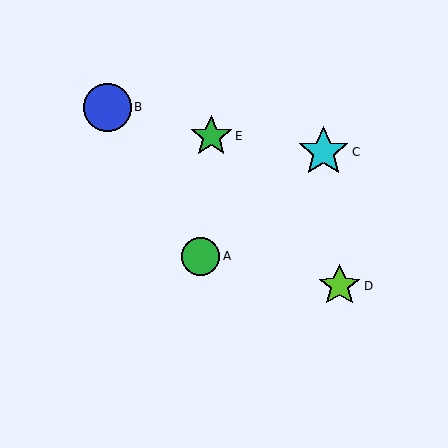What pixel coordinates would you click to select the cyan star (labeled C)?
Click at (323, 152) to select the cyan star C.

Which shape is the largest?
The cyan star (labeled C) is the largest.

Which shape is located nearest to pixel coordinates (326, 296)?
The lime star (labeled D) at (340, 286) is nearest to that location.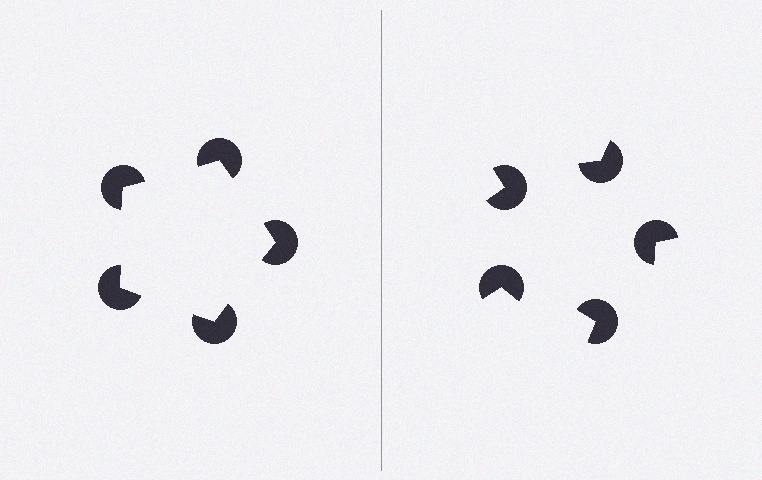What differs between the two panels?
The pac-man discs are positioned identically on both sides; only the wedge orientations differ. On the left they align to a pentagon; on the right they are misaligned.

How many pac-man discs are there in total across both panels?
10 — 5 on each side.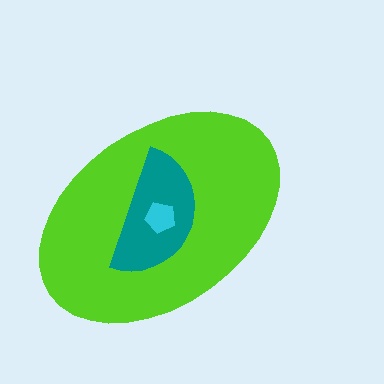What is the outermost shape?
The lime ellipse.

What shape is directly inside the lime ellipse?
The teal semicircle.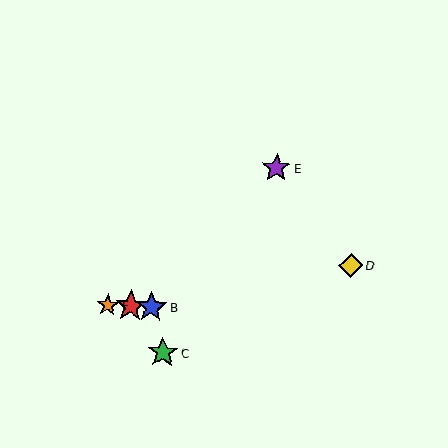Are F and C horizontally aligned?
No, F is at y≈305 and C is at y≈353.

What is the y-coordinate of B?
Object B is at y≈307.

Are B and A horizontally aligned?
Yes, both are at y≈307.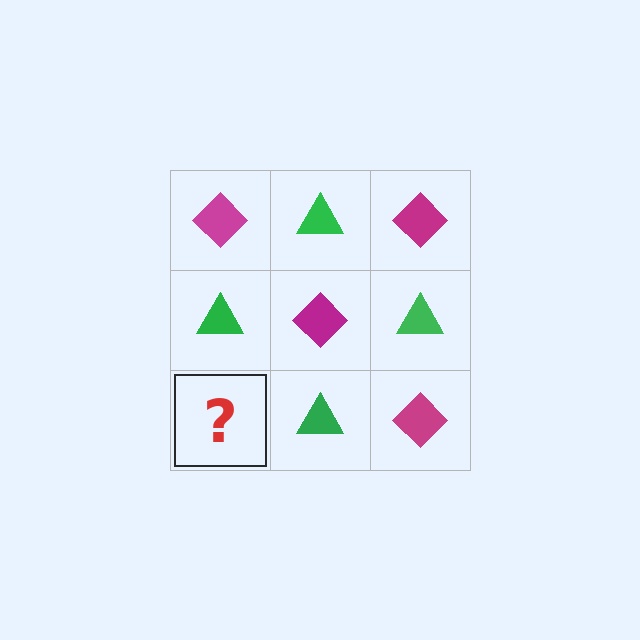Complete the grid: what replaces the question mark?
The question mark should be replaced with a magenta diamond.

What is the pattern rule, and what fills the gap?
The rule is that it alternates magenta diamond and green triangle in a checkerboard pattern. The gap should be filled with a magenta diamond.